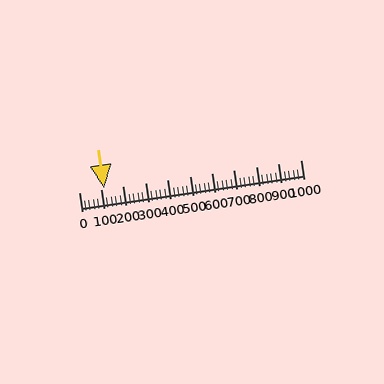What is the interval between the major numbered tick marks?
The major tick marks are spaced 100 units apart.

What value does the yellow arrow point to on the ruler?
The yellow arrow points to approximately 112.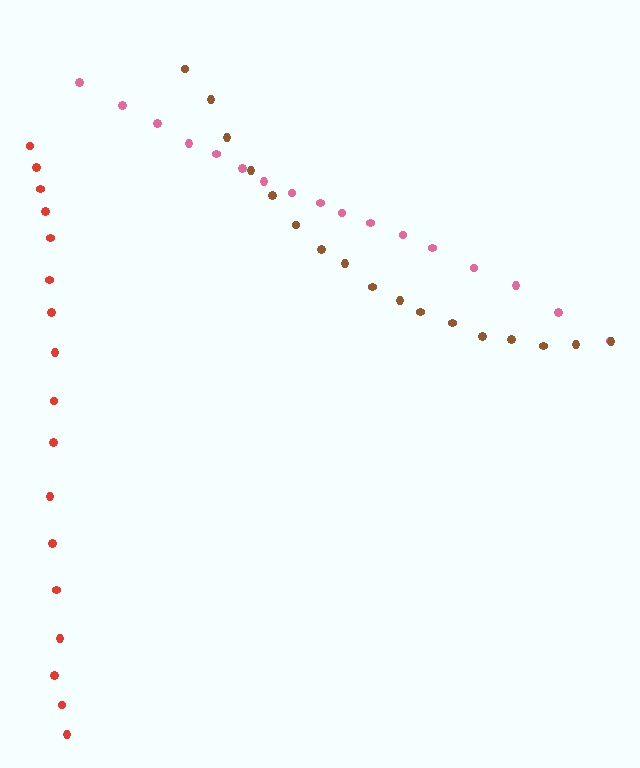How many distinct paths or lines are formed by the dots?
There are 3 distinct paths.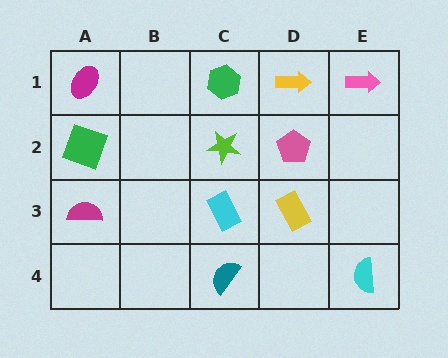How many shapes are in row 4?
2 shapes.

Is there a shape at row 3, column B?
No, that cell is empty.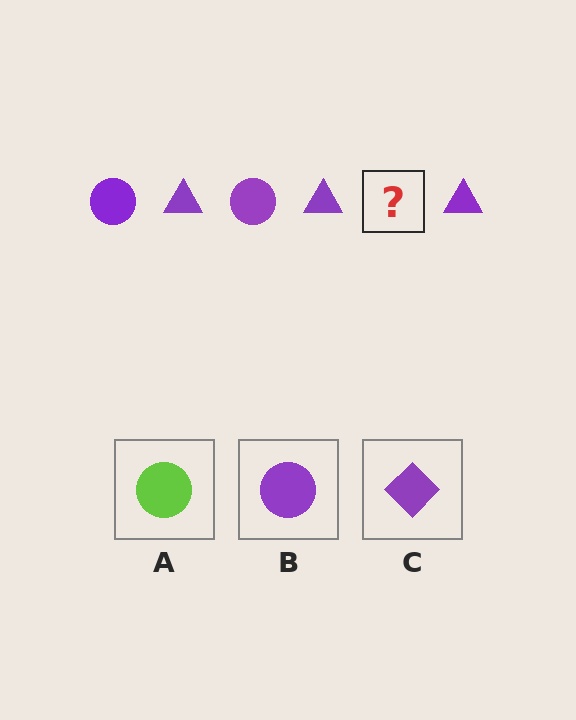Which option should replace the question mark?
Option B.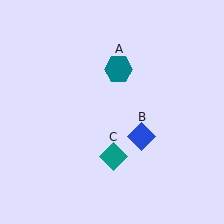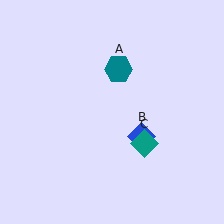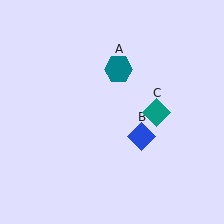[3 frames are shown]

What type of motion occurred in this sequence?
The teal diamond (object C) rotated counterclockwise around the center of the scene.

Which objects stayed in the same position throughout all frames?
Teal hexagon (object A) and blue diamond (object B) remained stationary.